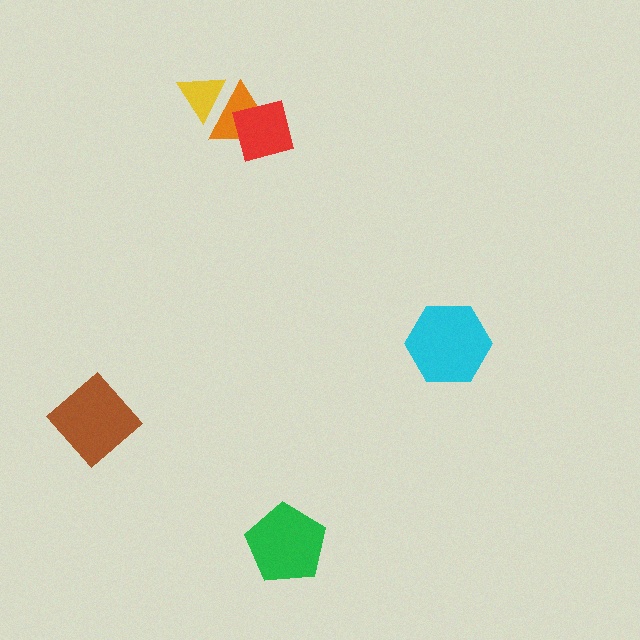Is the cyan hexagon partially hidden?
No, no other shape covers it.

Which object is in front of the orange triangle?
The red square is in front of the orange triangle.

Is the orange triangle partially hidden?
Yes, it is partially covered by another shape.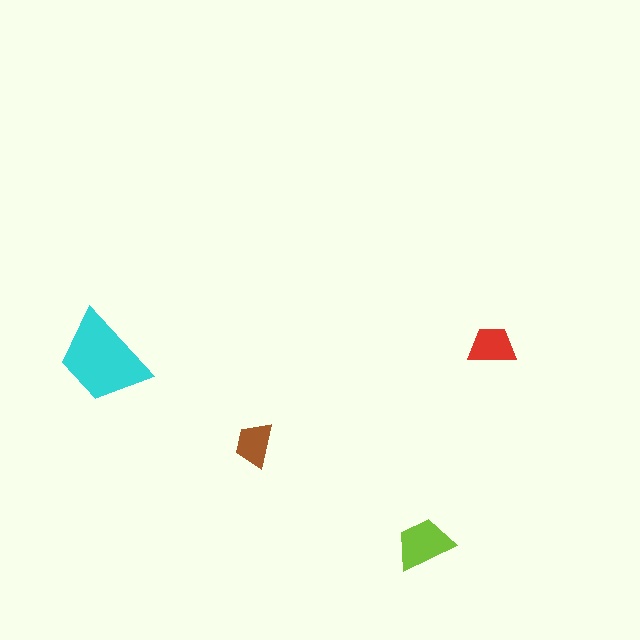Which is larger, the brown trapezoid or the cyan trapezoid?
The cyan one.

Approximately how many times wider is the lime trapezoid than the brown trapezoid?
About 1.5 times wider.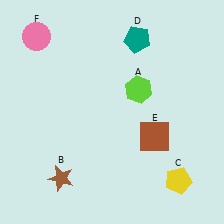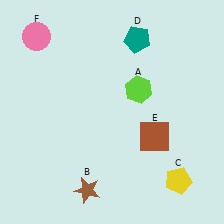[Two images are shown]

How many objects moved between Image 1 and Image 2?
1 object moved between the two images.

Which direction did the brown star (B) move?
The brown star (B) moved right.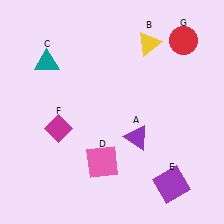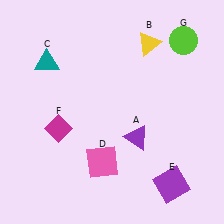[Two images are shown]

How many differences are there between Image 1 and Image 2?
There is 1 difference between the two images.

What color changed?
The circle (G) changed from red in Image 1 to lime in Image 2.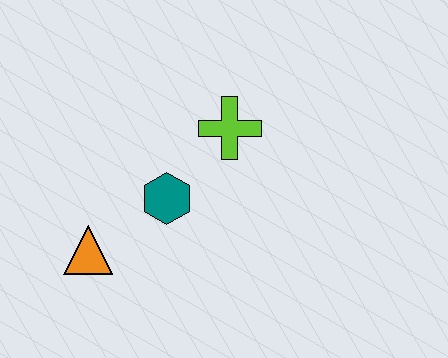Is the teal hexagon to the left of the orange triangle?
No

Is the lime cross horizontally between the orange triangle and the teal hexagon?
No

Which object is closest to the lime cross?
The teal hexagon is closest to the lime cross.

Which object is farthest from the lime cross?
The orange triangle is farthest from the lime cross.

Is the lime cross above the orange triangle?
Yes